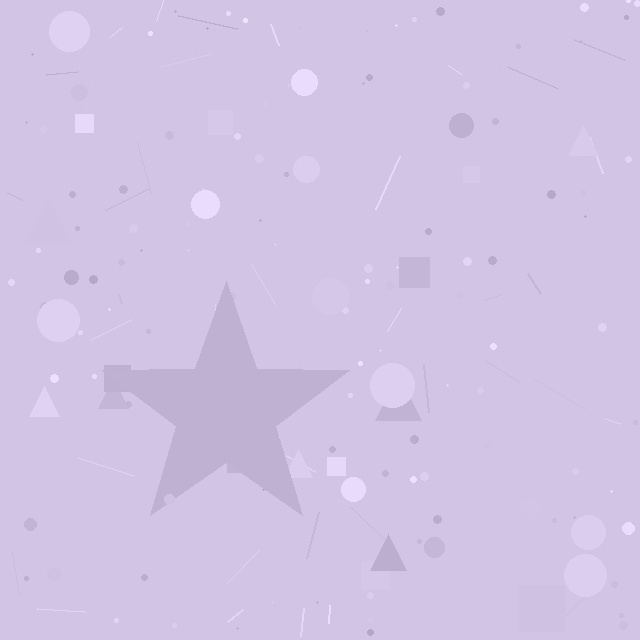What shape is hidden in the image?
A star is hidden in the image.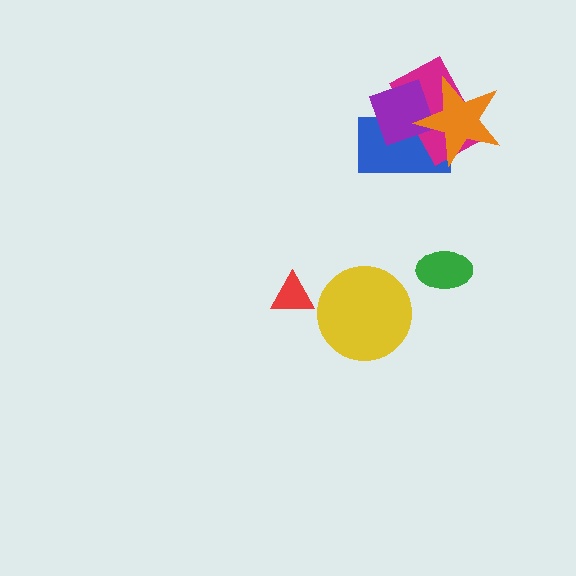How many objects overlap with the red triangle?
0 objects overlap with the red triangle.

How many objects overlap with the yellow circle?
0 objects overlap with the yellow circle.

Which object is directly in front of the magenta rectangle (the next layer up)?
The purple diamond is directly in front of the magenta rectangle.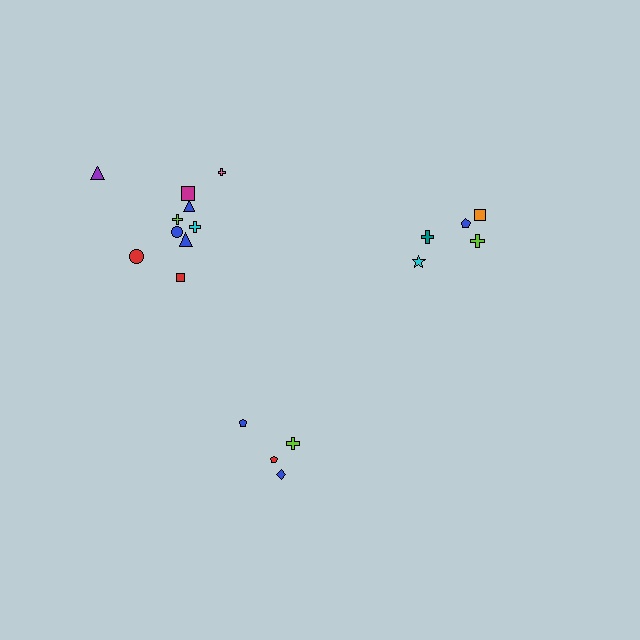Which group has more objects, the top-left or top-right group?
The top-left group.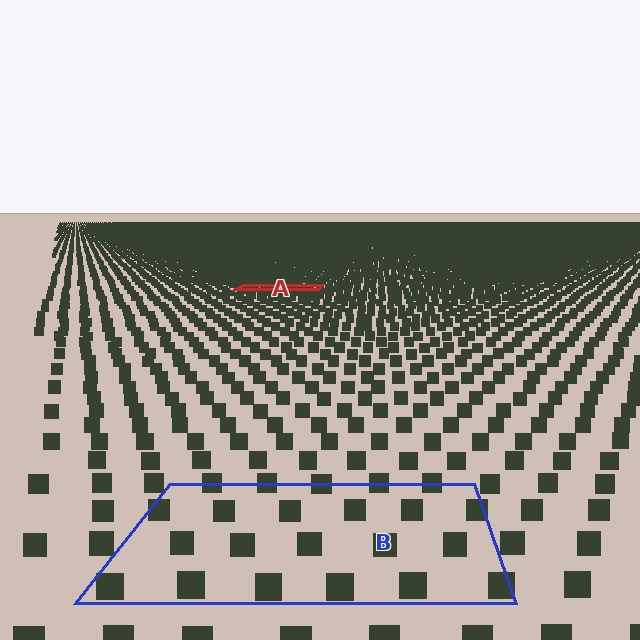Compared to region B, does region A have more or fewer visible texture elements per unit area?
Region A has more texture elements per unit area — they are packed more densely because it is farther away.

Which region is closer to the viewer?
Region B is closer. The texture elements there are larger and more spread out.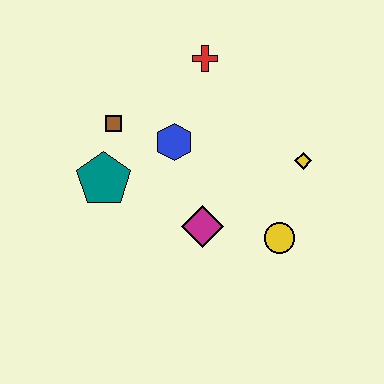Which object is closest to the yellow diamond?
The yellow circle is closest to the yellow diamond.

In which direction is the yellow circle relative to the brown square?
The yellow circle is to the right of the brown square.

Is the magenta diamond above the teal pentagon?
No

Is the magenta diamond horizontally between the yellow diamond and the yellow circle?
No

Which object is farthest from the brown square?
The yellow circle is farthest from the brown square.